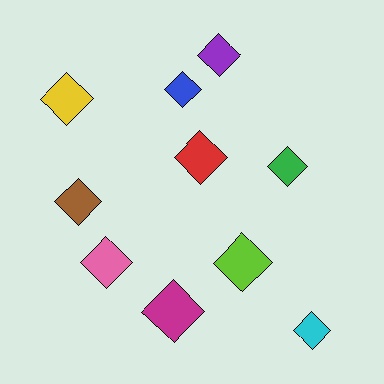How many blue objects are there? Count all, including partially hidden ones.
There is 1 blue object.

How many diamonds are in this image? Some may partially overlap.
There are 10 diamonds.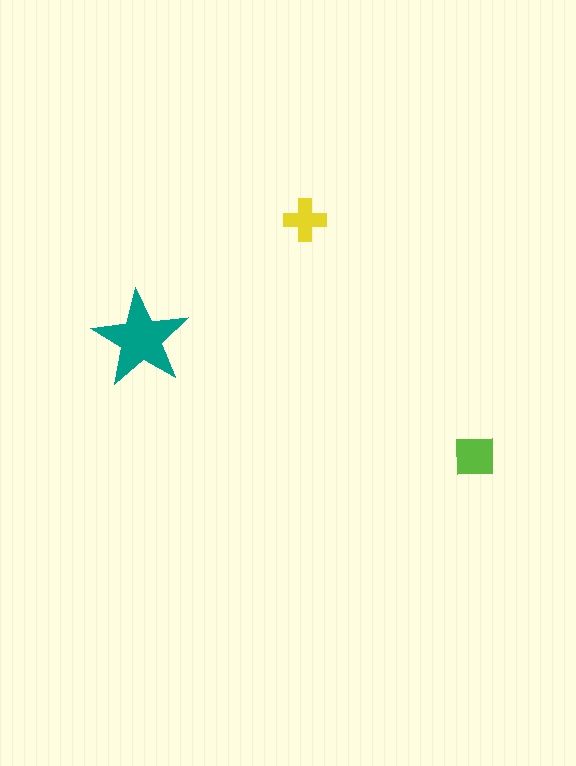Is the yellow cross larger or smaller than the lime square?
Smaller.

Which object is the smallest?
The yellow cross.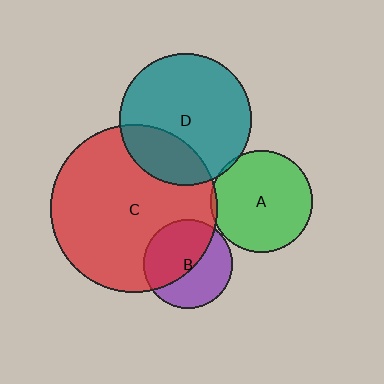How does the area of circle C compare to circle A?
Approximately 2.7 times.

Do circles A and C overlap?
Yes.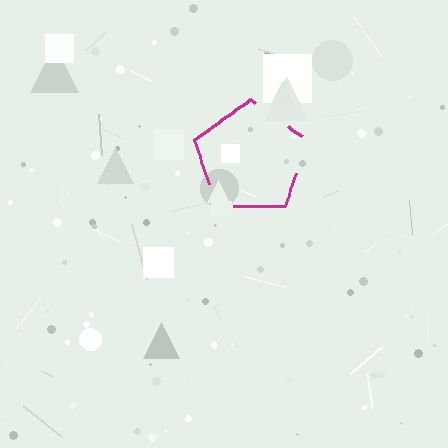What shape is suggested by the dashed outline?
The dashed outline suggests a pentagon.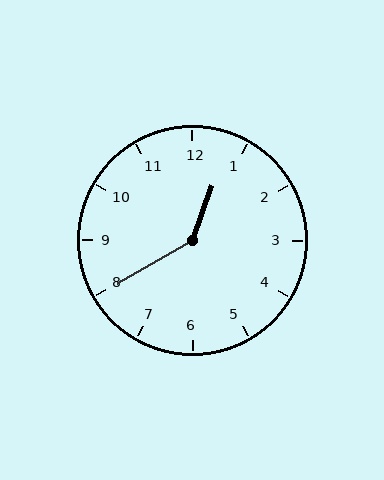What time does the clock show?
12:40.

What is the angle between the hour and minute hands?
Approximately 140 degrees.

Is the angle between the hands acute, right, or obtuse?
It is obtuse.